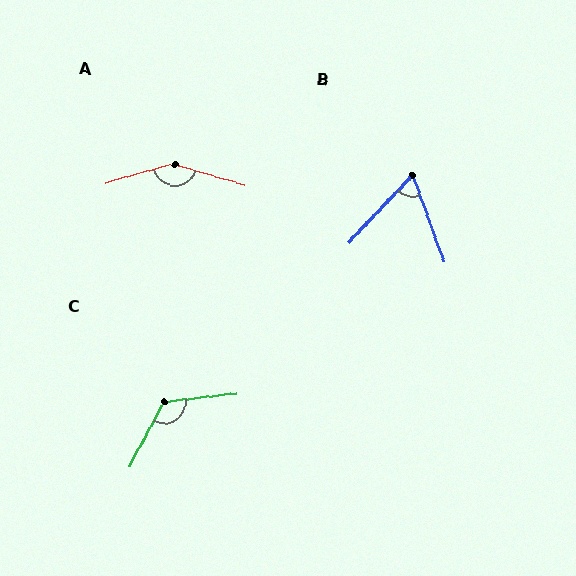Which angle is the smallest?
B, at approximately 63 degrees.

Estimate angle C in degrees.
Approximately 124 degrees.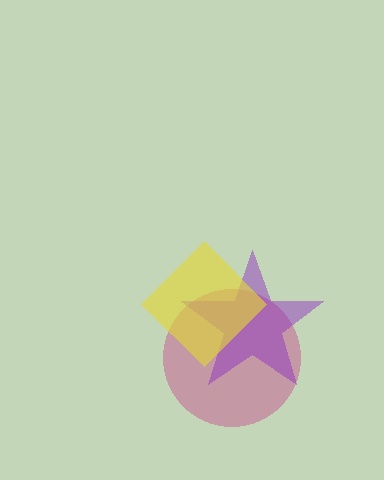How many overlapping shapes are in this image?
There are 3 overlapping shapes in the image.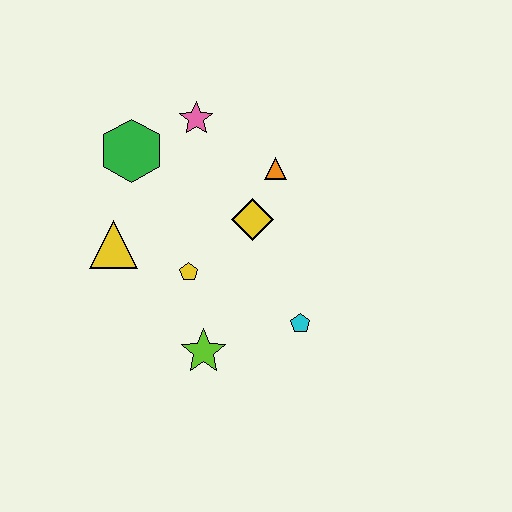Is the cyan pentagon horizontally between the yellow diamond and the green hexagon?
No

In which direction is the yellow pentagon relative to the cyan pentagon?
The yellow pentagon is to the left of the cyan pentagon.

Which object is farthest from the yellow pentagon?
The pink star is farthest from the yellow pentagon.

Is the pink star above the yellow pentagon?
Yes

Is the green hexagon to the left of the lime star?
Yes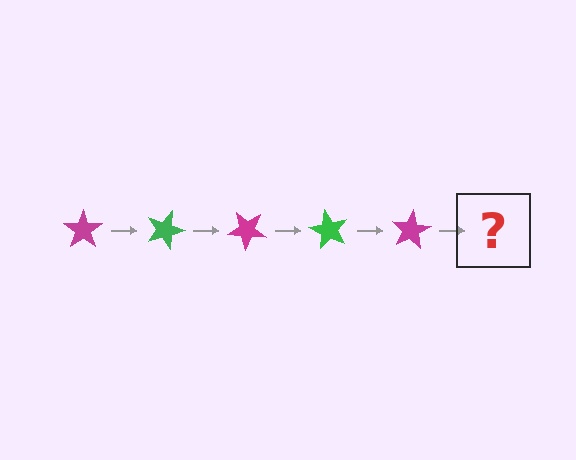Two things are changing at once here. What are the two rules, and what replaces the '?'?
The two rules are that it rotates 20 degrees each step and the color cycles through magenta and green. The '?' should be a green star, rotated 100 degrees from the start.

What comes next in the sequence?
The next element should be a green star, rotated 100 degrees from the start.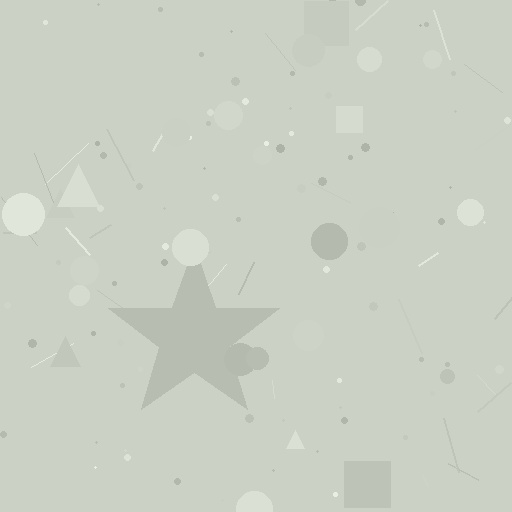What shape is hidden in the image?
A star is hidden in the image.